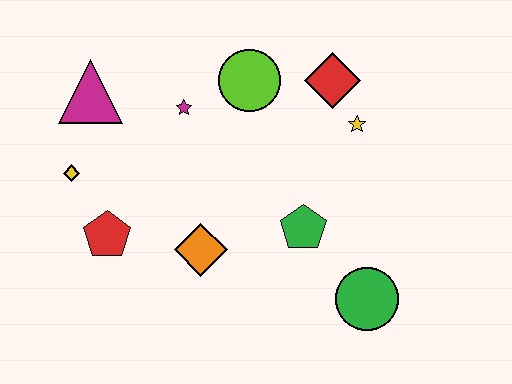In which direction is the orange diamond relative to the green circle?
The orange diamond is to the left of the green circle.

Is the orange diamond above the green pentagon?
No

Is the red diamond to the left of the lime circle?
No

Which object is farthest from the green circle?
The magenta triangle is farthest from the green circle.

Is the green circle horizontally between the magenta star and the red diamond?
No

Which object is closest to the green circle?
The green pentagon is closest to the green circle.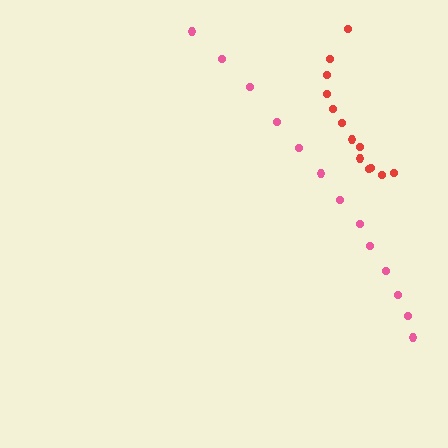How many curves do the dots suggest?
There are 2 distinct paths.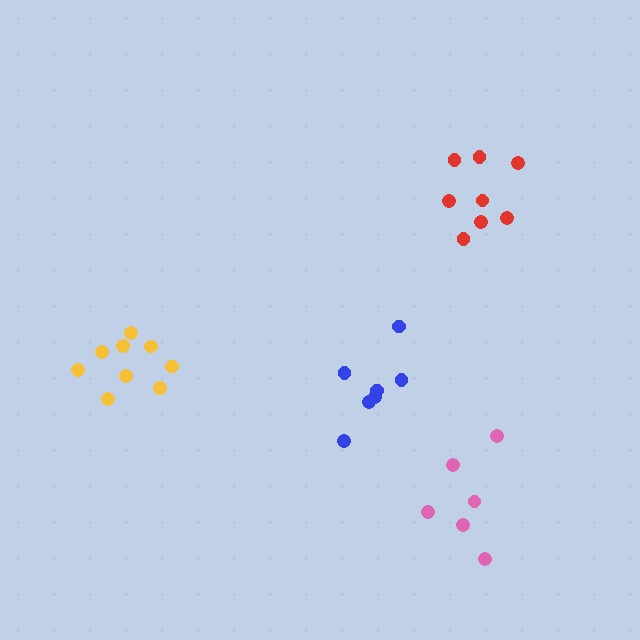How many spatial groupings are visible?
There are 4 spatial groupings.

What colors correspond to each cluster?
The clusters are colored: pink, blue, red, yellow.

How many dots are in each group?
Group 1: 6 dots, Group 2: 7 dots, Group 3: 8 dots, Group 4: 9 dots (30 total).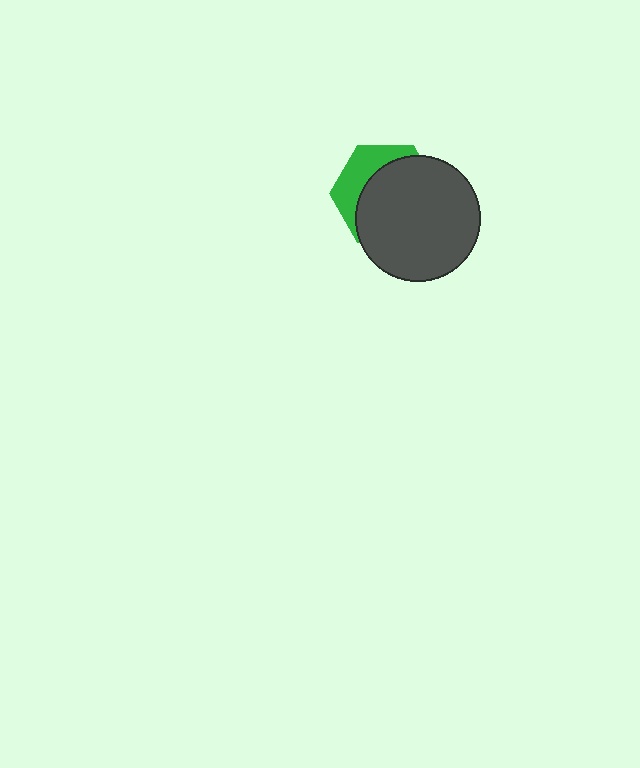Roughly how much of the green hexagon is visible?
A small part of it is visible (roughly 32%).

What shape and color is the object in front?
The object in front is a dark gray circle.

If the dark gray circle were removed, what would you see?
You would see the complete green hexagon.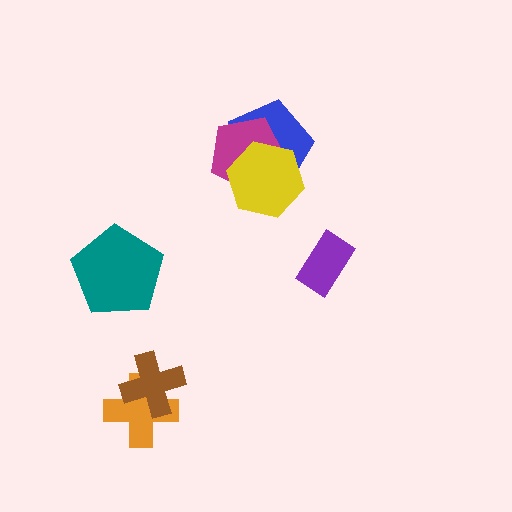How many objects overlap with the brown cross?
1 object overlaps with the brown cross.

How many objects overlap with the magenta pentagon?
2 objects overlap with the magenta pentagon.